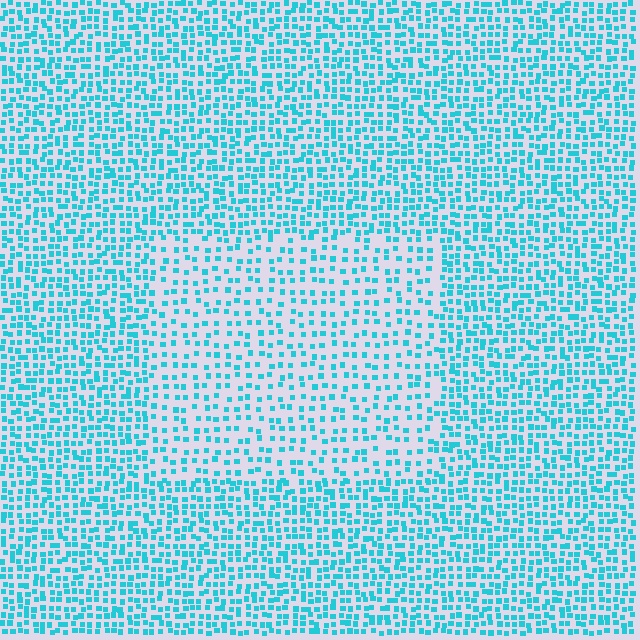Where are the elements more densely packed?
The elements are more densely packed outside the rectangle boundary.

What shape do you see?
I see a rectangle.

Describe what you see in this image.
The image contains small cyan elements arranged at two different densities. A rectangle-shaped region is visible where the elements are less densely packed than the surrounding area.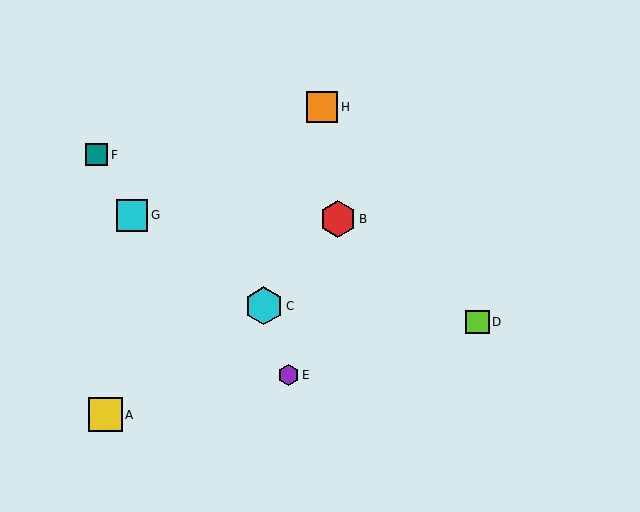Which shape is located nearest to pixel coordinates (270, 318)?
The cyan hexagon (labeled C) at (264, 306) is nearest to that location.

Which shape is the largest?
The cyan hexagon (labeled C) is the largest.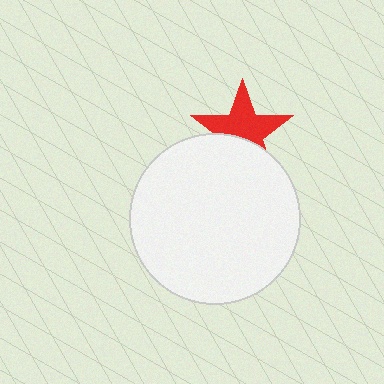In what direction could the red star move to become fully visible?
The red star could move up. That would shift it out from behind the white circle entirely.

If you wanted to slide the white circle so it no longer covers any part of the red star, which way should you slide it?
Slide it down — that is the most direct way to separate the two shapes.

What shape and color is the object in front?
The object in front is a white circle.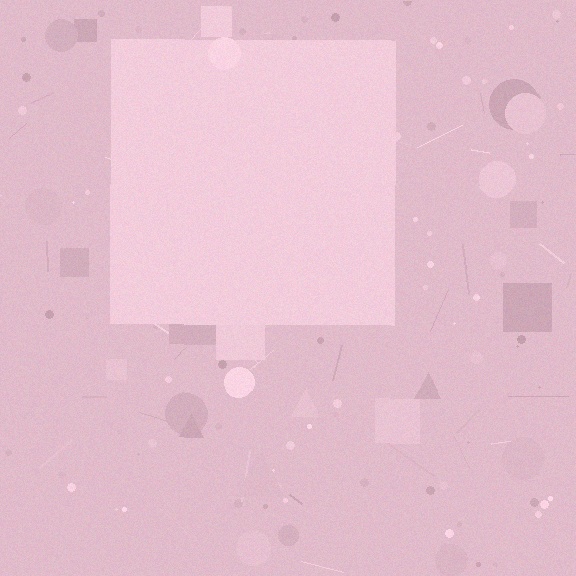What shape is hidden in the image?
A square is hidden in the image.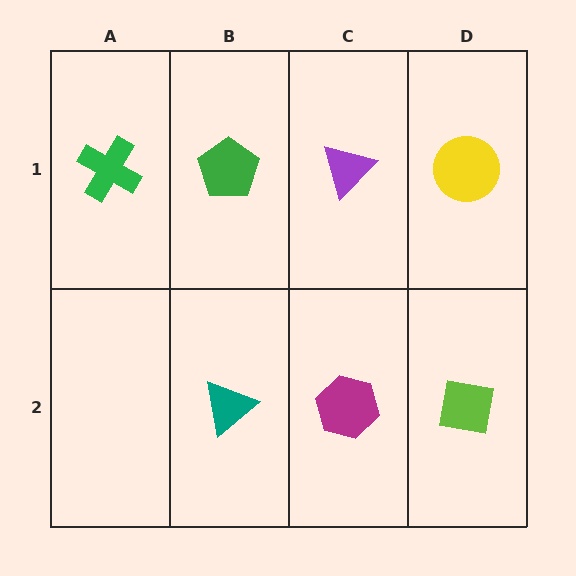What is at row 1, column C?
A purple triangle.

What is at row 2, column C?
A magenta hexagon.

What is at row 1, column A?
A green cross.